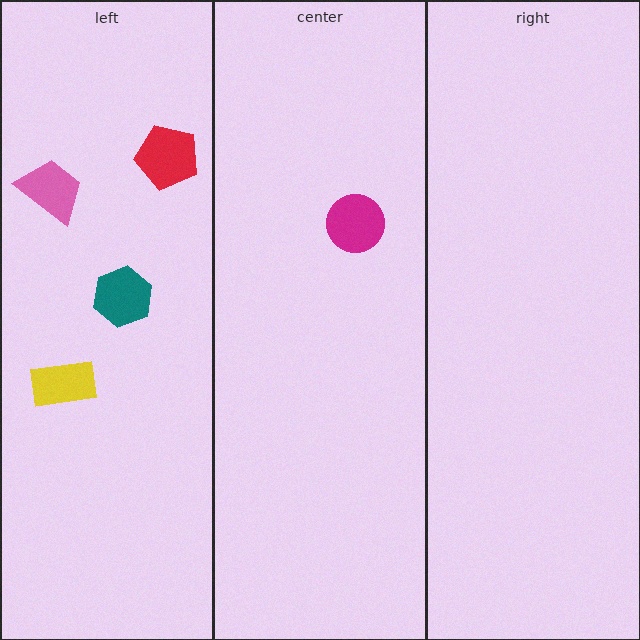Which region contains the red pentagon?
The left region.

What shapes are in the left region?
The red pentagon, the pink trapezoid, the teal hexagon, the yellow rectangle.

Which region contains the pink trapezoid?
The left region.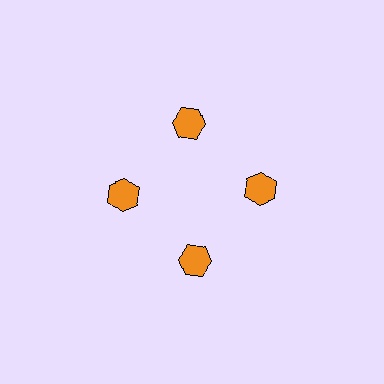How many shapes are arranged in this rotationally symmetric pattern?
There are 4 shapes, arranged in 4 groups of 1.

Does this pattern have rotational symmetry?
Yes, this pattern has 4-fold rotational symmetry. It looks the same after rotating 90 degrees around the center.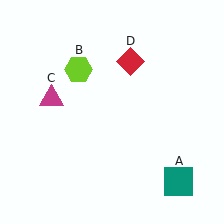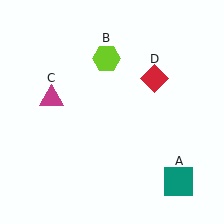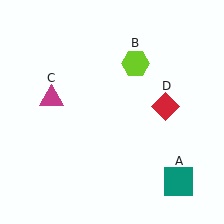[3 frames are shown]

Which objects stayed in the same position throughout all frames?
Teal square (object A) and magenta triangle (object C) remained stationary.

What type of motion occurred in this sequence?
The lime hexagon (object B), red diamond (object D) rotated clockwise around the center of the scene.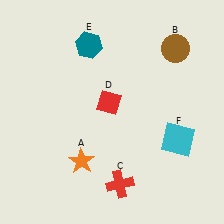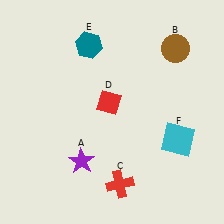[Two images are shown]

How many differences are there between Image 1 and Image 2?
There is 1 difference between the two images.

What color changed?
The star (A) changed from orange in Image 1 to purple in Image 2.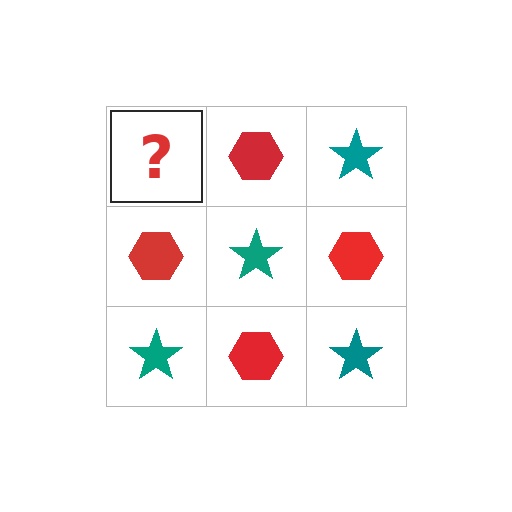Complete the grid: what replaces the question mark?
The question mark should be replaced with a teal star.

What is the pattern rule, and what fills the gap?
The rule is that it alternates teal star and red hexagon in a checkerboard pattern. The gap should be filled with a teal star.